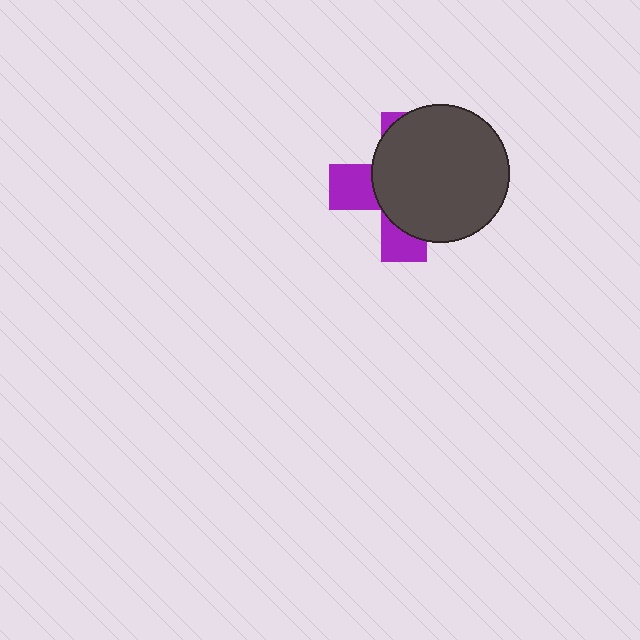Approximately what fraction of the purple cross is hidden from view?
Roughly 68% of the purple cross is hidden behind the dark gray circle.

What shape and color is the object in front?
The object in front is a dark gray circle.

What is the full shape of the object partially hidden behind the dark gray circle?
The partially hidden object is a purple cross.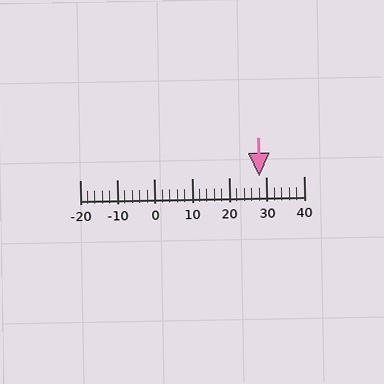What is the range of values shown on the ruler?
The ruler shows values from -20 to 40.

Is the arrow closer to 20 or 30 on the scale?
The arrow is closer to 30.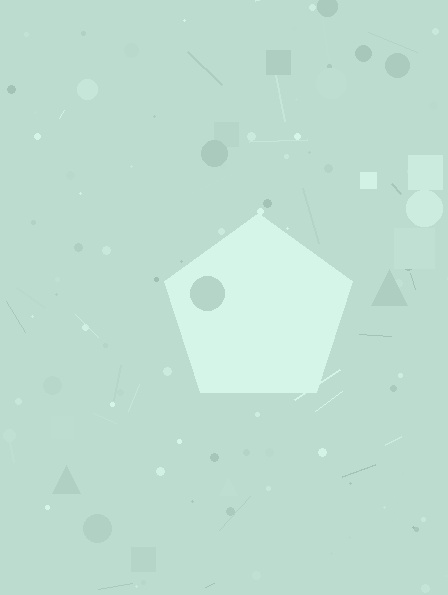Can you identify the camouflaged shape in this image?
The camouflaged shape is a pentagon.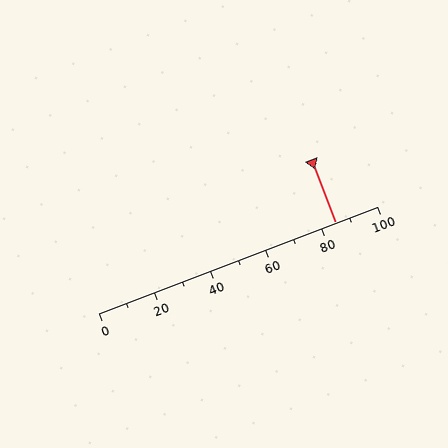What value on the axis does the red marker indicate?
The marker indicates approximately 85.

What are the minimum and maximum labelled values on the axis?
The axis runs from 0 to 100.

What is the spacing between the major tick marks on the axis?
The major ticks are spaced 20 apart.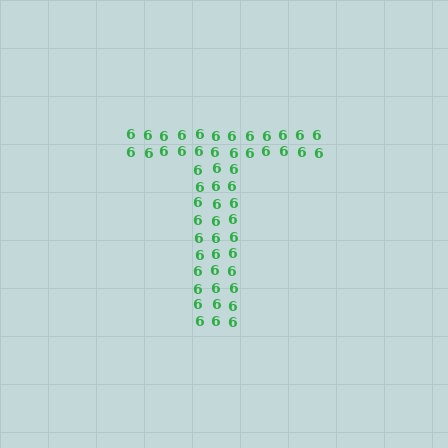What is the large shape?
The large shape is the letter T.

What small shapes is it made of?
It is made of small digit 6's.